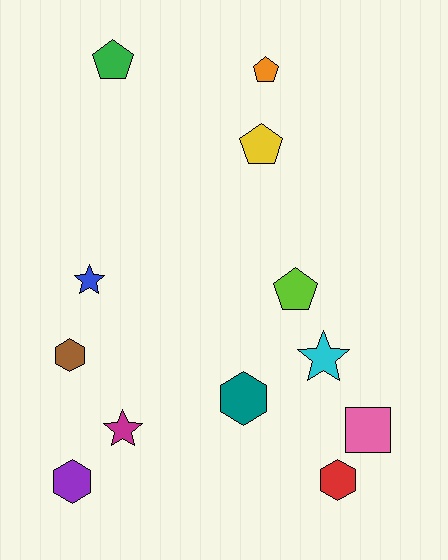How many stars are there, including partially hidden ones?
There are 3 stars.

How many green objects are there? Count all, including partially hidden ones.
There is 1 green object.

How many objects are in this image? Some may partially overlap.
There are 12 objects.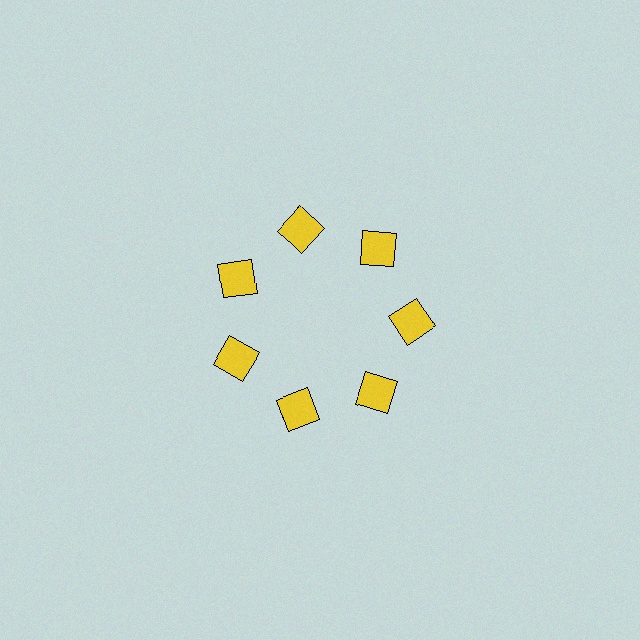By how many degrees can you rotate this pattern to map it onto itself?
The pattern maps onto itself every 51 degrees of rotation.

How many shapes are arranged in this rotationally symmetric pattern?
There are 7 shapes, arranged in 7 groups of 1.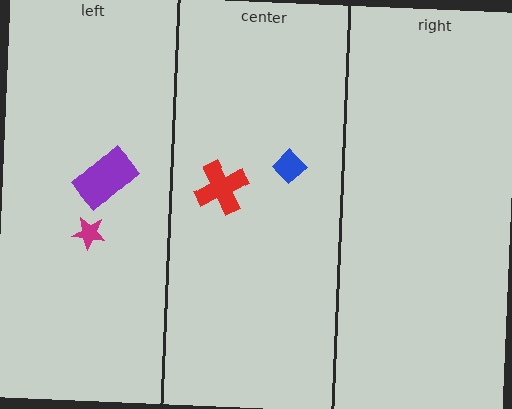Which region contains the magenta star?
The left region.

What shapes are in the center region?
The red cross, the blue diamond.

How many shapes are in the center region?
2.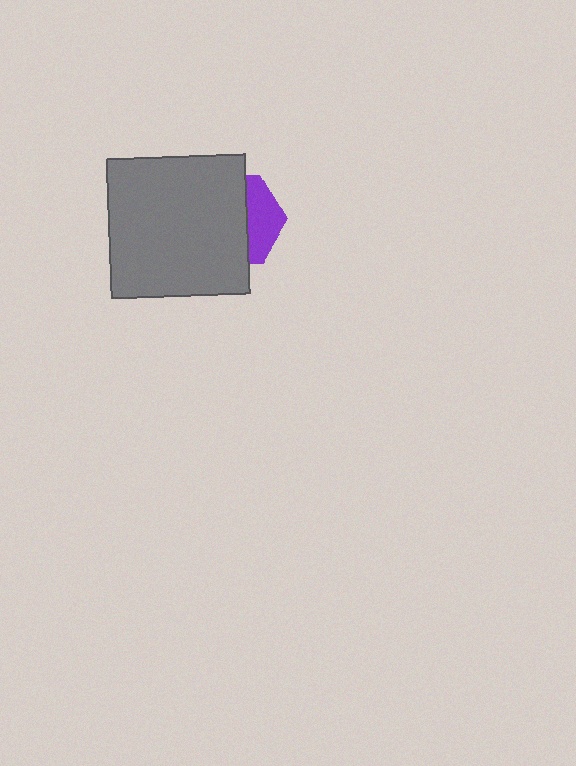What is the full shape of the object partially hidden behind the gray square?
The partially hidden object is a purple hexagon.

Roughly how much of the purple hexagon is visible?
A small part of it is visible (roughly 36%).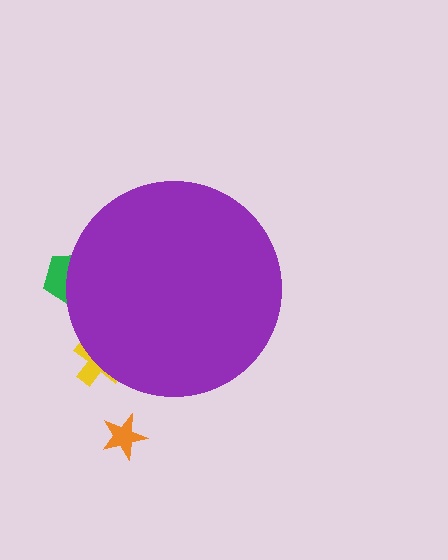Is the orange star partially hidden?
No, the orange star is fully visible.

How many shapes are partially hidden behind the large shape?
2 shapes are partially hidden.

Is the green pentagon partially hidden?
Yes, the green pentagon is partially hidden behind the purple circle.